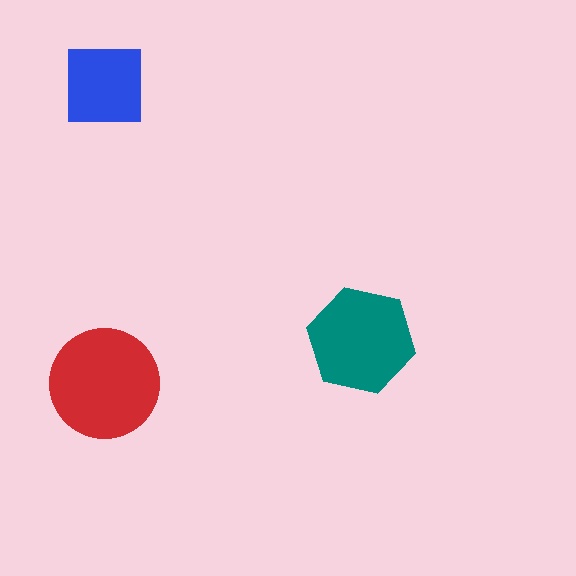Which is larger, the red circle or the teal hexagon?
The red circle.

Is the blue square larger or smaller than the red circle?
Smaller.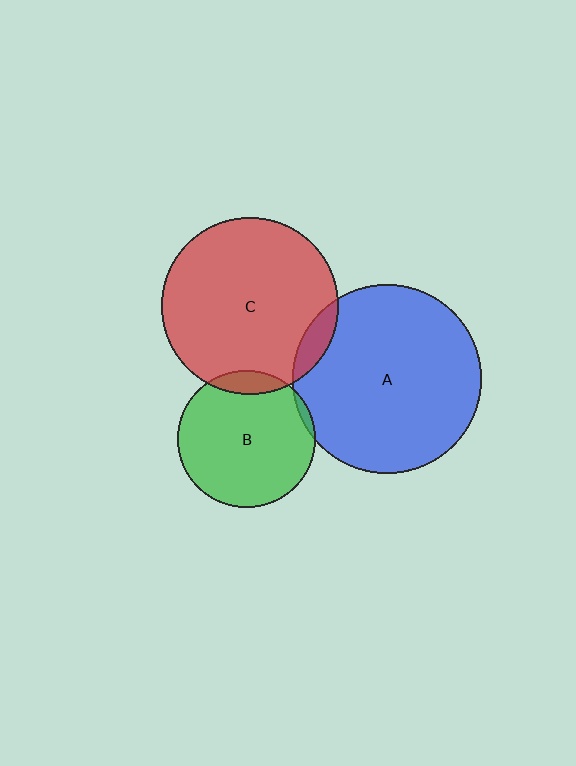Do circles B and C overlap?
Yes.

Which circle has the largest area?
Circle A (blue).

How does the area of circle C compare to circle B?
Approximately 1.7 times.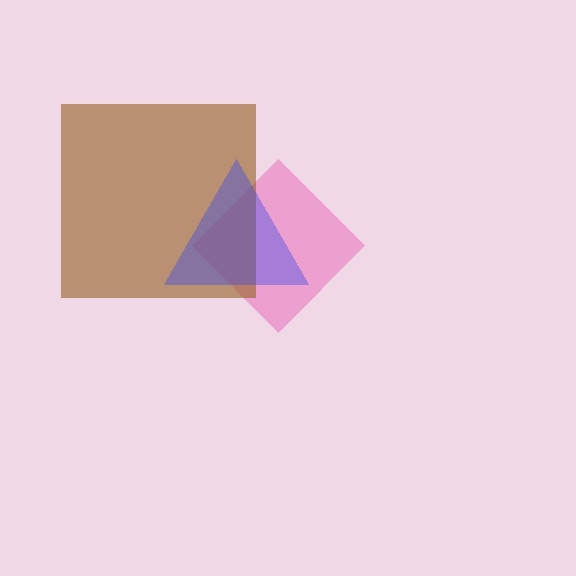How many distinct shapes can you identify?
There are 3 distinct shapes: a pink diamond, a brown square, a blue triangle.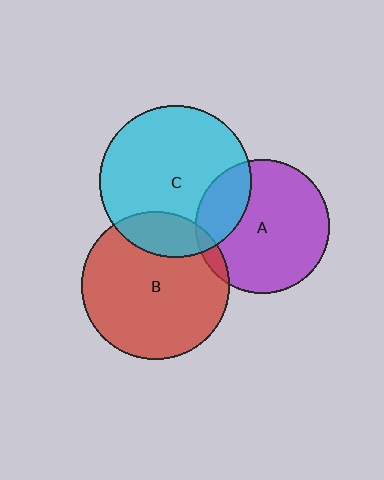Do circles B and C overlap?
Yes.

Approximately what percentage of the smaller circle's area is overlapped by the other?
Approximately 20%.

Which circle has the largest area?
Circle C (cyan).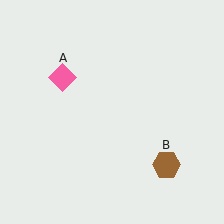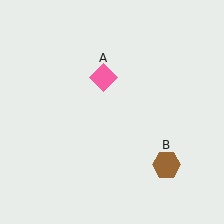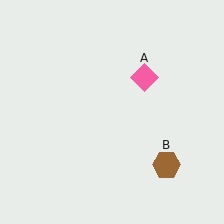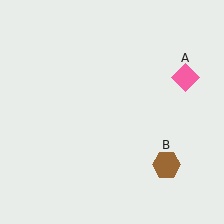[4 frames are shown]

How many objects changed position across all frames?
1 object changed position: pink diamond (object A).